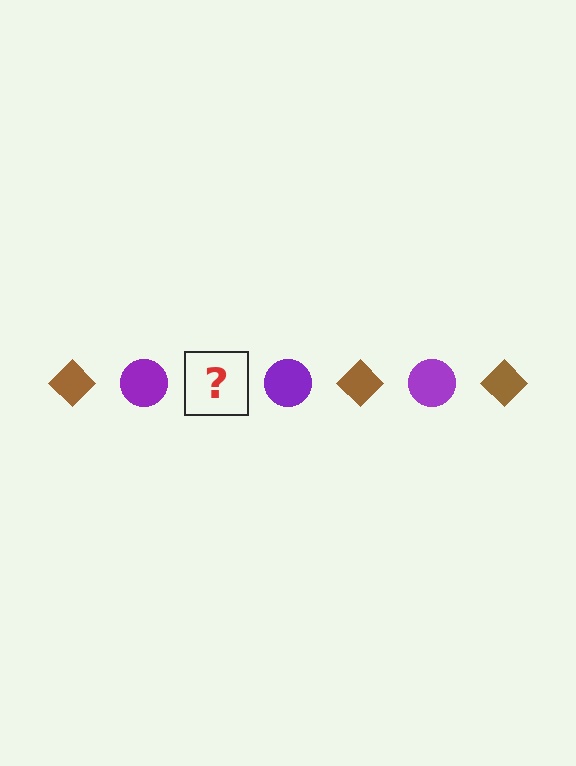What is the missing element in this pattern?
The missing element is a brown diamond.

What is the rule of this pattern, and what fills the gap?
The rule is that the pattern alternates between brown diamond and purple circle. The gap should be filled with a brown diamond.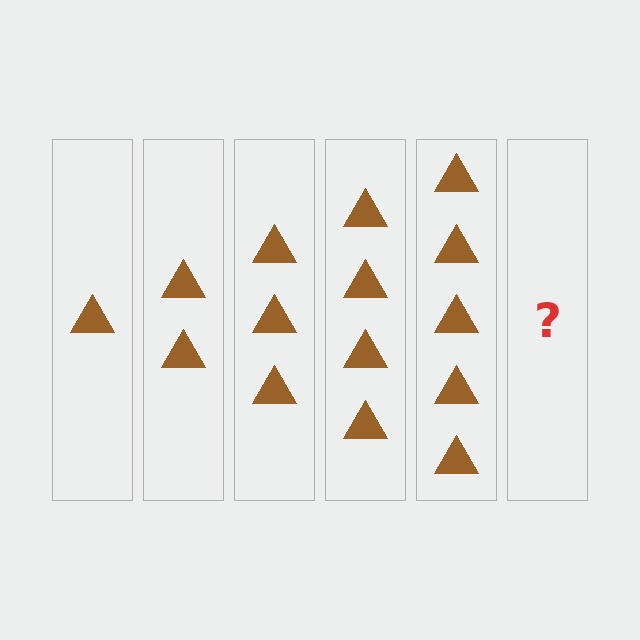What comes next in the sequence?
The next element should be 6 triangles.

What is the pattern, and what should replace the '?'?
The pattern is that each step adds one more triangle. The '?' should be 6 triangles.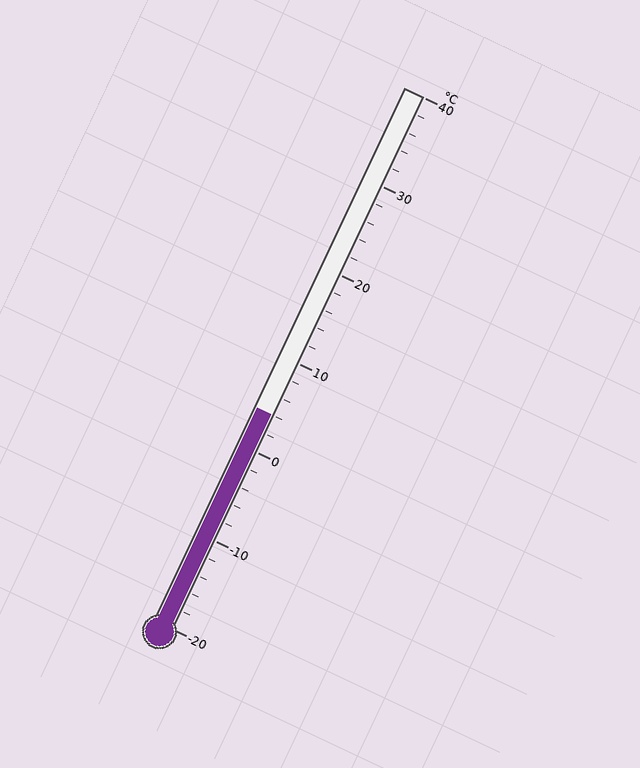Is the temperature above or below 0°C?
The temperature is above 0°C.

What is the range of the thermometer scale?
The thermometer scale ranges from -20°C to 40°C.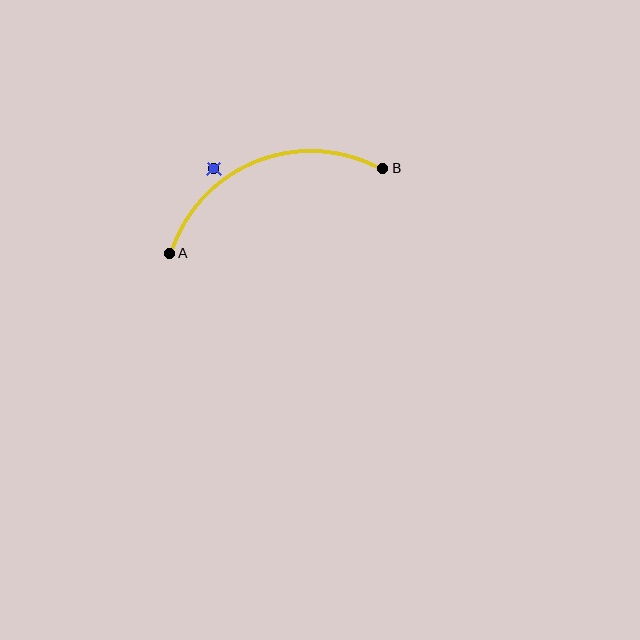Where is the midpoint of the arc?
The arc midpoint is the point on the curve farthest from the straight line joining A and B. It sits above that line.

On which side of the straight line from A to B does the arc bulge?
The arc bulges above the straight line connecting A and B.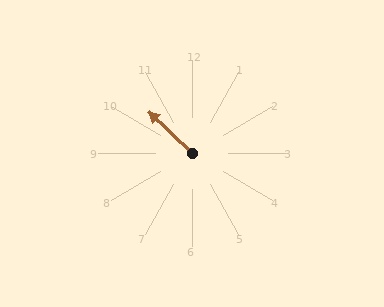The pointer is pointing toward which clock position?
Roughly 10 o'clock.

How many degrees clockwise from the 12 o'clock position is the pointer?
Approximately 314 degrees.